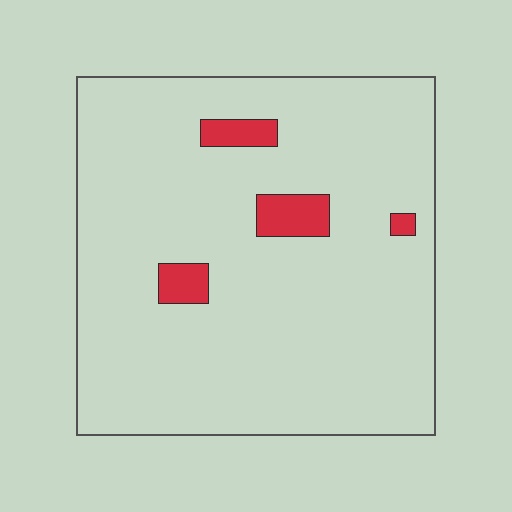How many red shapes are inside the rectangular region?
4.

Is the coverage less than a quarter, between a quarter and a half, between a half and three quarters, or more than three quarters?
Less than a quarter.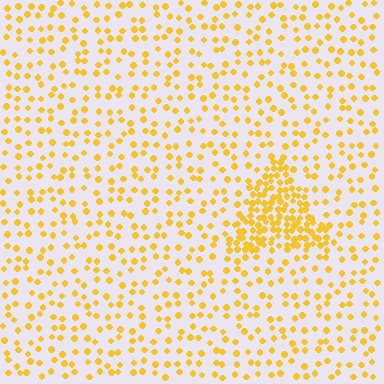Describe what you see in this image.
The image contains small yellow elements arranged at two different densities. A triangle-shaped region is visible where the elements are more densely packed than the surrounding area.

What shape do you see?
I see a triangle.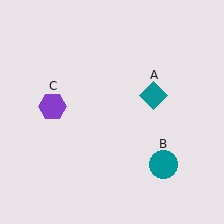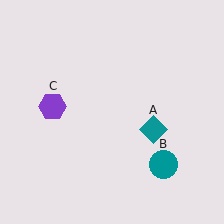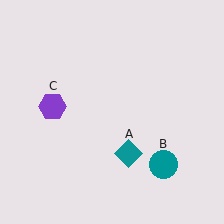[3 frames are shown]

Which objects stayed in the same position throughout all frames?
Teal circle (object B) and purple hexagon (object C) remained stationary.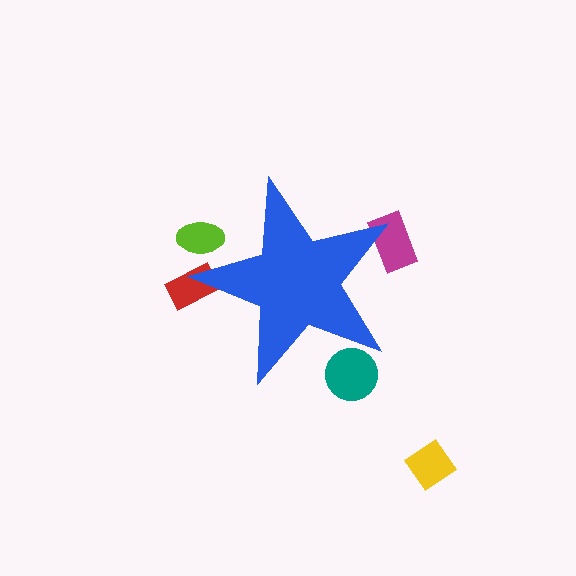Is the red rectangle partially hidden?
Yes, the red rectangle is partially hidden behind the blue star.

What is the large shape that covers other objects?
A blue star.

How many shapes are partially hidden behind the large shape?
4 shapes are partially hidden.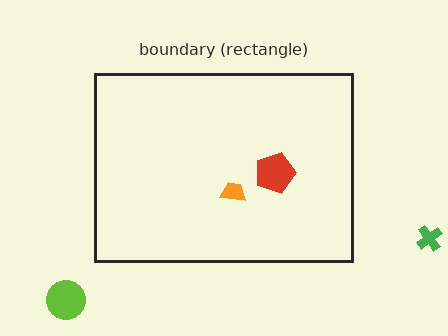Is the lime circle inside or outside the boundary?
Outside.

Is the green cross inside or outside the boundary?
Outside.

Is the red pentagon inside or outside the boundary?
Inside.